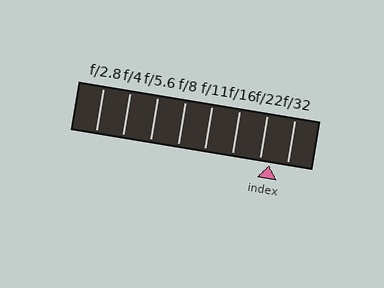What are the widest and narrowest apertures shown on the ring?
The widest aperture shown is f/2.8 and the narrowest is f/32.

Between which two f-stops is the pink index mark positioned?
The index mark is between f/22 and f/32.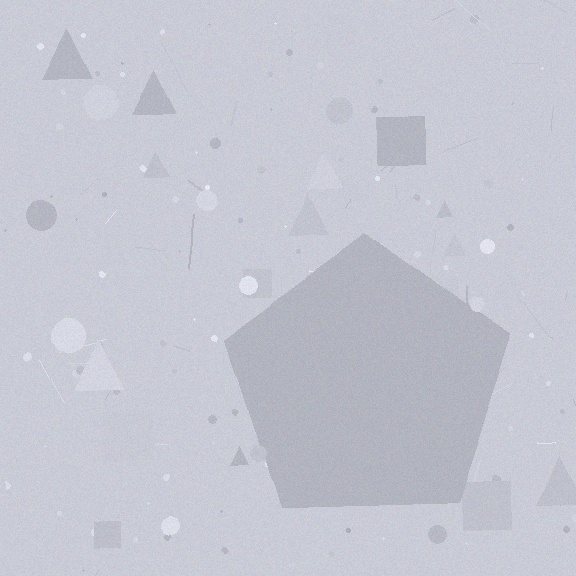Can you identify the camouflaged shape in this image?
The camouflaged shape is a pentagon.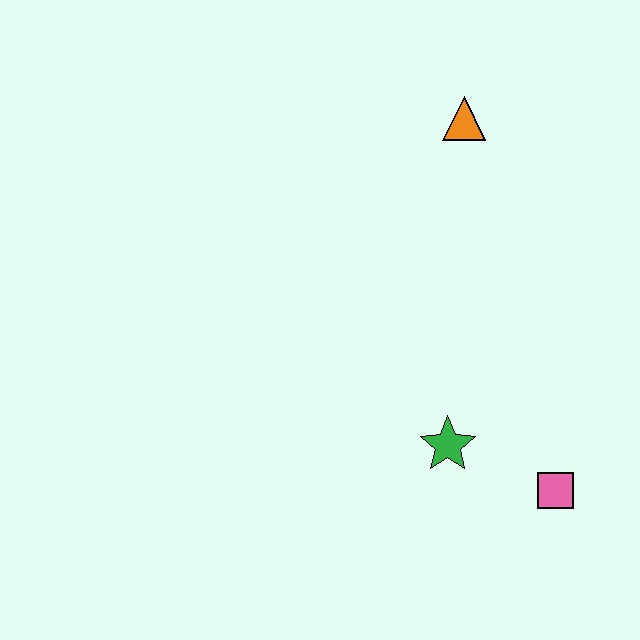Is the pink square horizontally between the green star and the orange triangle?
No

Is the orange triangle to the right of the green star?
Yes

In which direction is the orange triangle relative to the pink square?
The orange triangle is above the pink square.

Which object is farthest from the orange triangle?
The pink square is farthest from the orange triangle.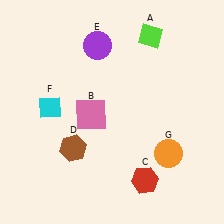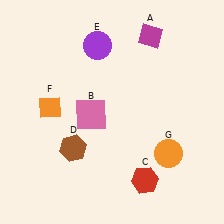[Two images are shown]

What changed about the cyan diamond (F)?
In Image 1, F is cyan. In Image 2, it changed to orange.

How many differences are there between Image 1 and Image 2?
There are 2 differences between the two images.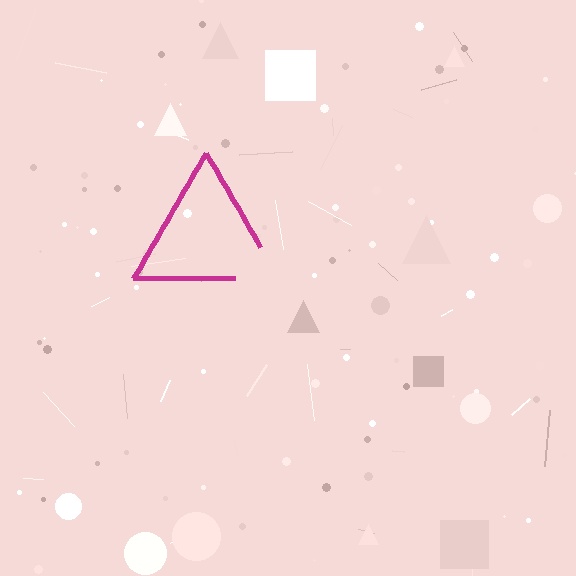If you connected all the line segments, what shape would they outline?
They would outline a triangle.